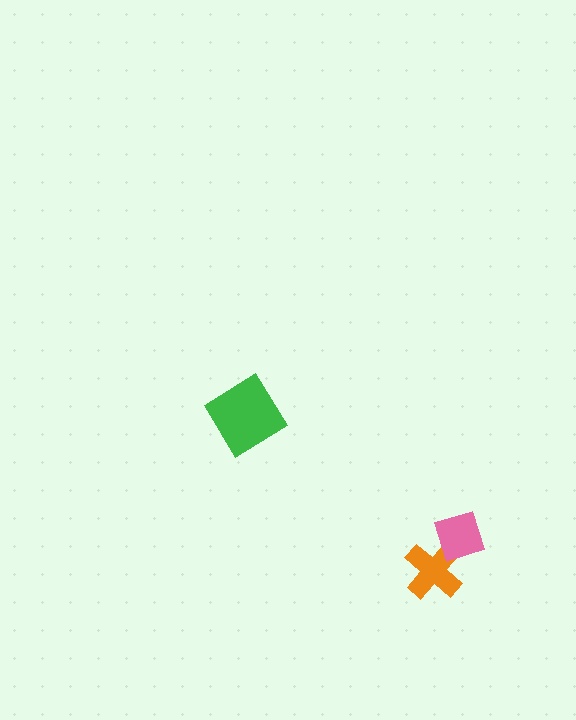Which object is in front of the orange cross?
The pink diamond is in front of the orange cross.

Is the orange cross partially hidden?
Yes, it is partially covered by another shape.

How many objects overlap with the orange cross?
1 object overlaps with the orange cross.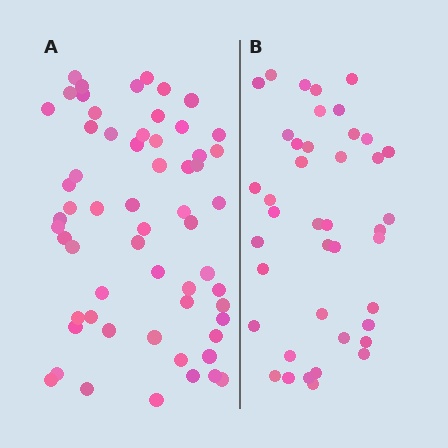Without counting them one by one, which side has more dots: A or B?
Region A (the left region) has more dots.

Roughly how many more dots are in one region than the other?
Region A has approximately 20 more dots than region B.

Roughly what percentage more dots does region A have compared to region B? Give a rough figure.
About 45% more.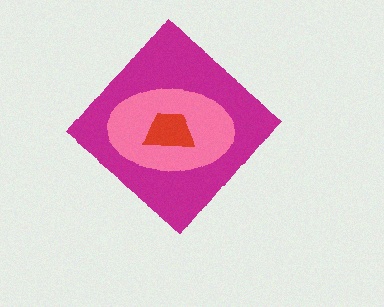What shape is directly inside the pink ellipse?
The red trapezoid.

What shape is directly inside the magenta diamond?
The pink ellipse.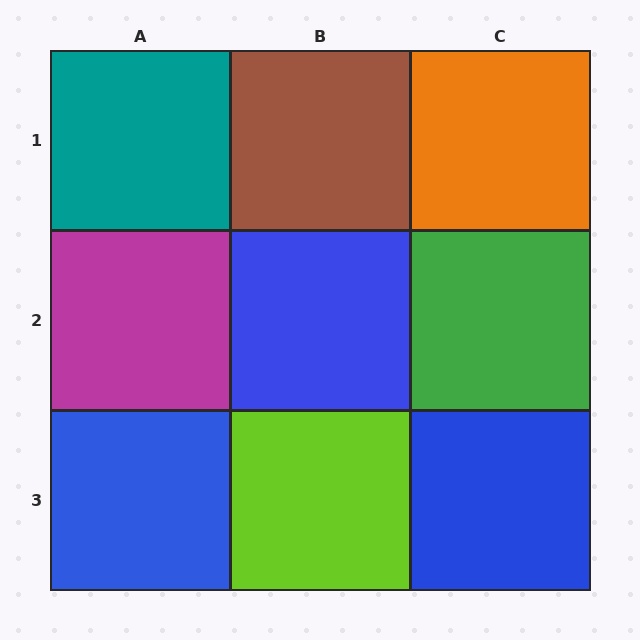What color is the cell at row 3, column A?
Blue.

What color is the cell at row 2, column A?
Magenta.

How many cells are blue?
3 cells are blue.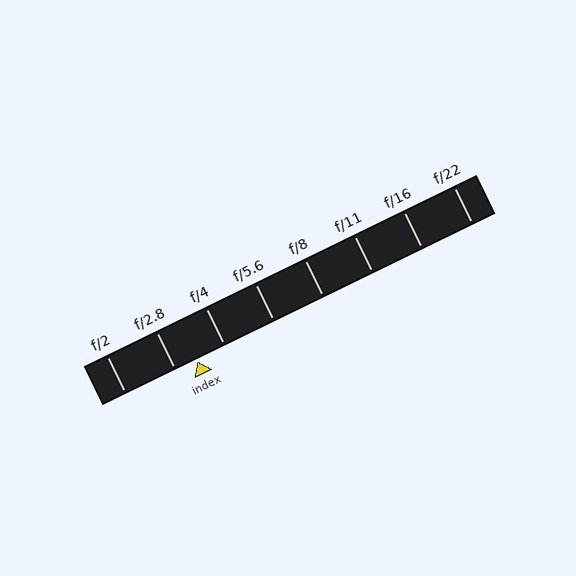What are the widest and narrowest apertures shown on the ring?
The widest aperture shown is f/2 and the narrowest is f/22.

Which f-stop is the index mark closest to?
The index mark is closest to f/2.8.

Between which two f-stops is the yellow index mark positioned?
The index mark is between f/2.8 and f/4.